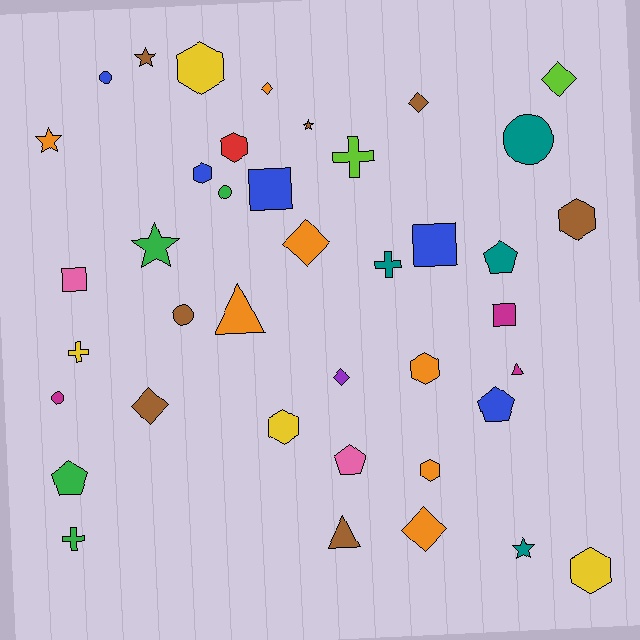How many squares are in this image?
There are 4 squares.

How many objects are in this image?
There are 40 objects.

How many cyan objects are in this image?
There are no cyan objects.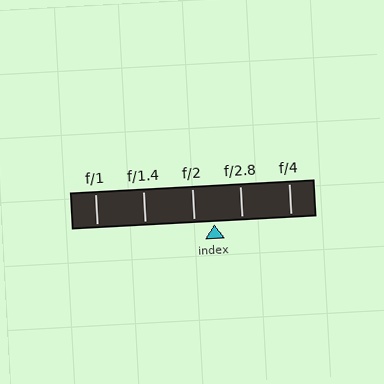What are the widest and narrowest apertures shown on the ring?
The widest aperture shown is f/1 and the narrowest is f/4.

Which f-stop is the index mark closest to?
The index mark is closest to f/2.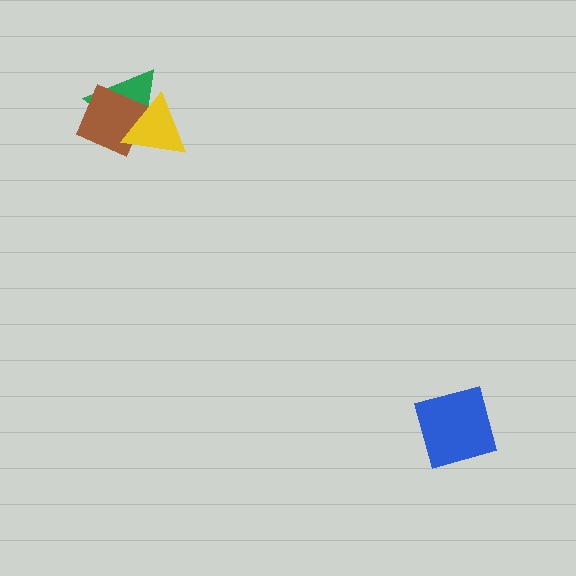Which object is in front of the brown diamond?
The yellow triangle is in front of the brown diamond.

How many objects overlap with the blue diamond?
0 objects overlap with the blue diamond.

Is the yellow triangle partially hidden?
No, no other shape covers it.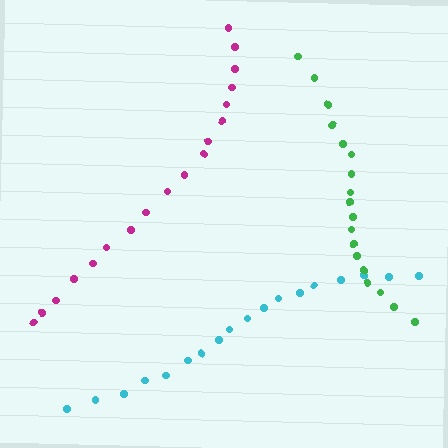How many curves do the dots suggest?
There are 3 distinct paths.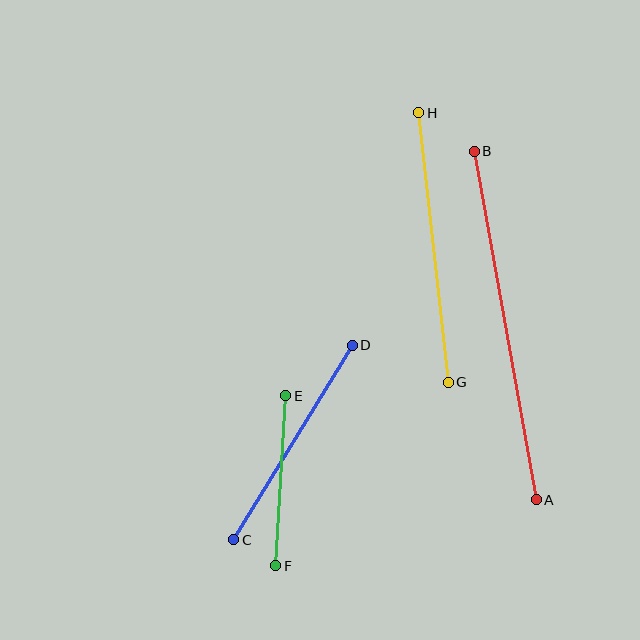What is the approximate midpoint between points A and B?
The midpoint is at approximately (505, 326) pixels.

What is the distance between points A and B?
The distance is approximately 354 pixels.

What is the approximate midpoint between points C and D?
The midpoint is at approximately (293, 443) pixels.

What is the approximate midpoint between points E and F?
The midpoint is at approximately (281, 481) pixels.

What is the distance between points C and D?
The distance is approximately 228 pixels.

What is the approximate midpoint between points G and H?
The midpoint is at approximately (433, 248) pixels.